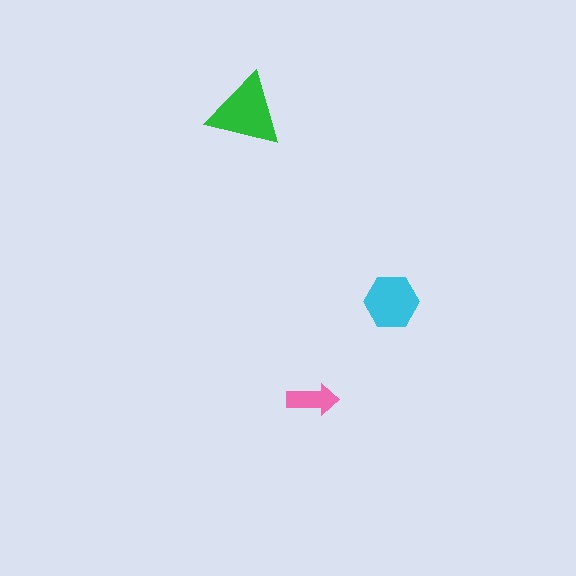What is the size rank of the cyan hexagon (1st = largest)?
2nd.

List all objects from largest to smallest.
The green triangle, the cyan hexagon, the pink arrow.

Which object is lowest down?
The pink arrow is bottommost.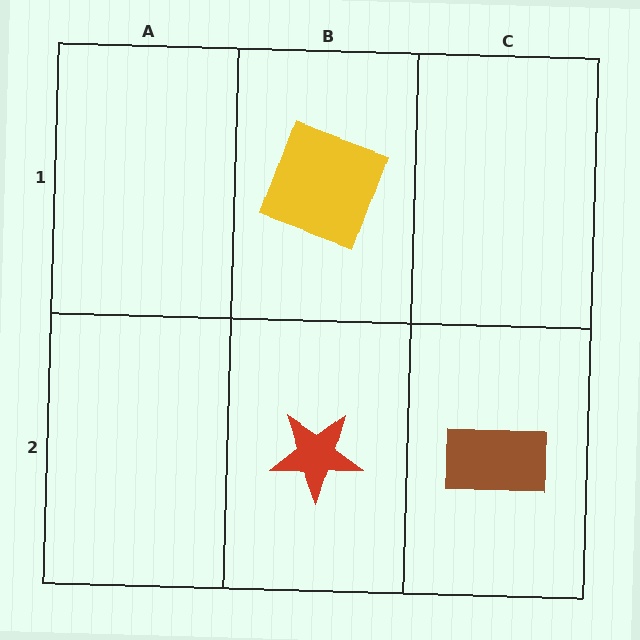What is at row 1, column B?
A yellow square.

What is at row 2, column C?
A brown rectangle.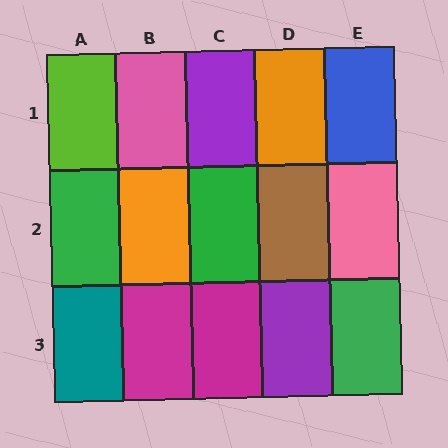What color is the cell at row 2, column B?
Orange.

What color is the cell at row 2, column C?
Green.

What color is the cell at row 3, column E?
Green.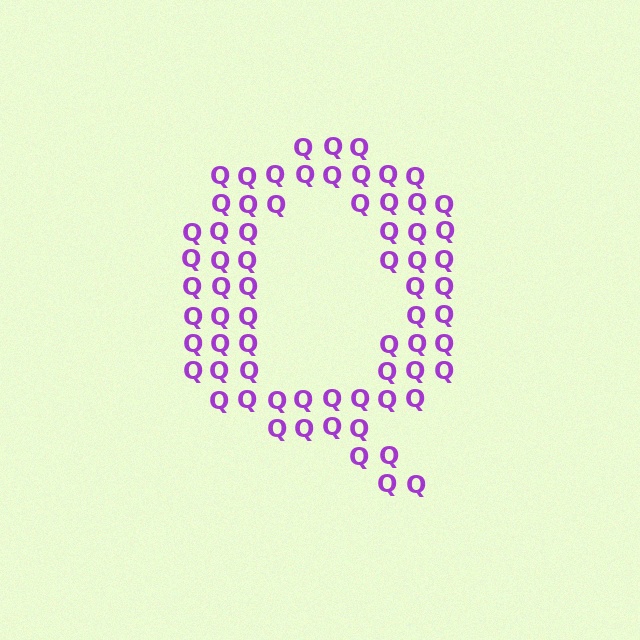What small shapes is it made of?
It is made of small letter Q's.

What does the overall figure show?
The overall figure shows the letter Q.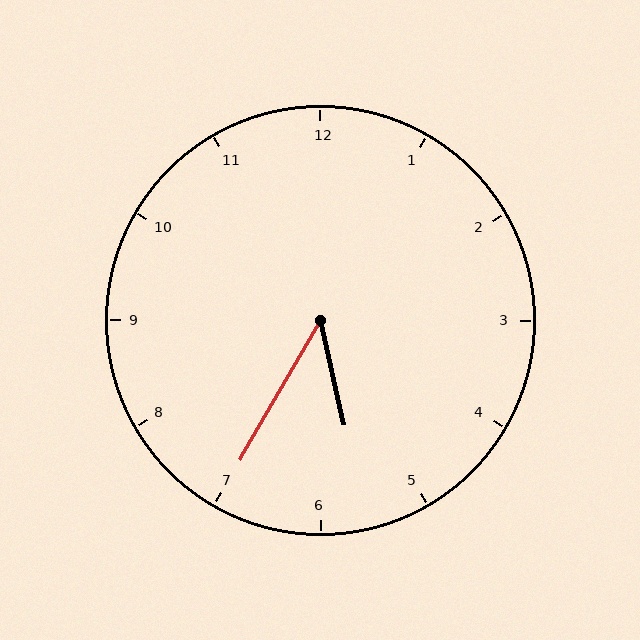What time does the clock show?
5:35.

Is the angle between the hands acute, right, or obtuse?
It is acute.